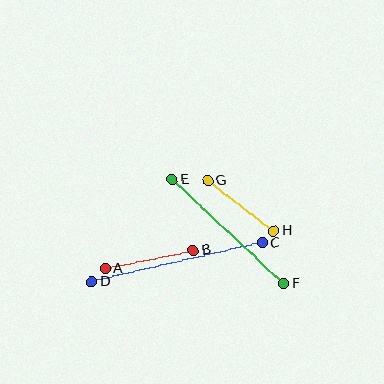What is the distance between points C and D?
The distance is approximately 175 pixels.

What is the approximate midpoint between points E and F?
The midpoint is at approximately (228, 231) pixels.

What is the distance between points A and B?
The distance is approximately 90 pixels.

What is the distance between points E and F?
The distance is approximately 152 pixels.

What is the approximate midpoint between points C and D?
The midpoint is at approximately (177, 262) pixels.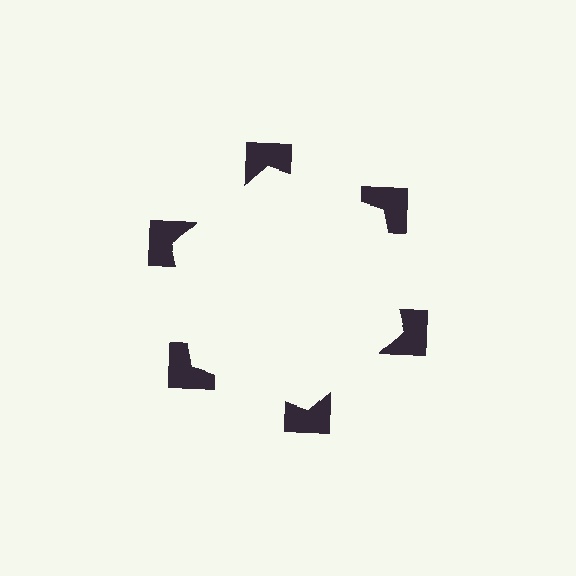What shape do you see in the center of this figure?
An illusory hexagon — its edges are inferred from the aligned wedge cuts in the notched squares, not physically drawn.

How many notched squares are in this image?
There are 6 — one at each vertex of the illusory hexagon.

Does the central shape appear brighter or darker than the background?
It typically appears slightly brighter than the background, even though no actual brightness change is drawn.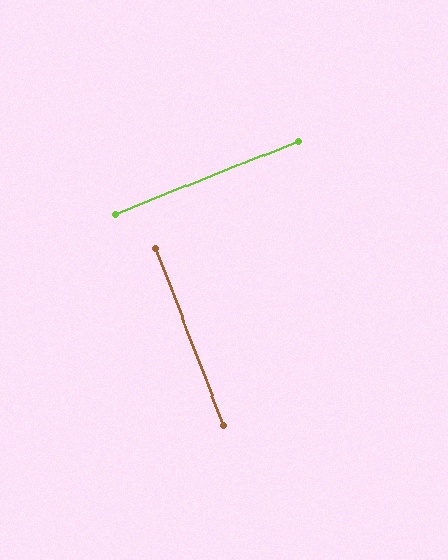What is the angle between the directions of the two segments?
Approximately 89 degrees.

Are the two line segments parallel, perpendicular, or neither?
Perpendicular — they meet at approximately 89°.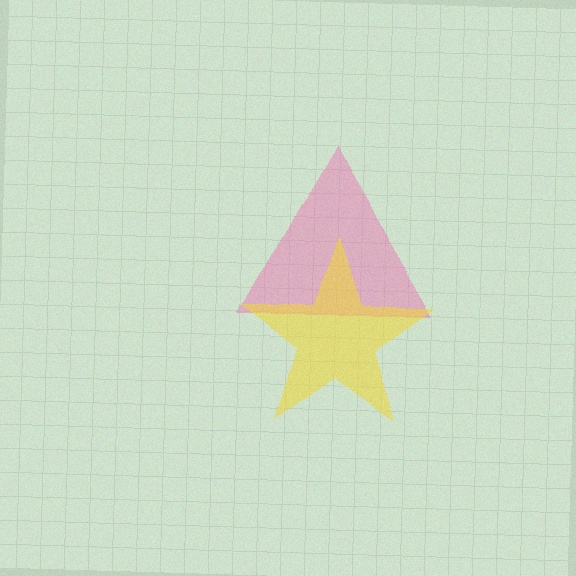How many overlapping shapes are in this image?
There are 2 overlapping shapes in the image.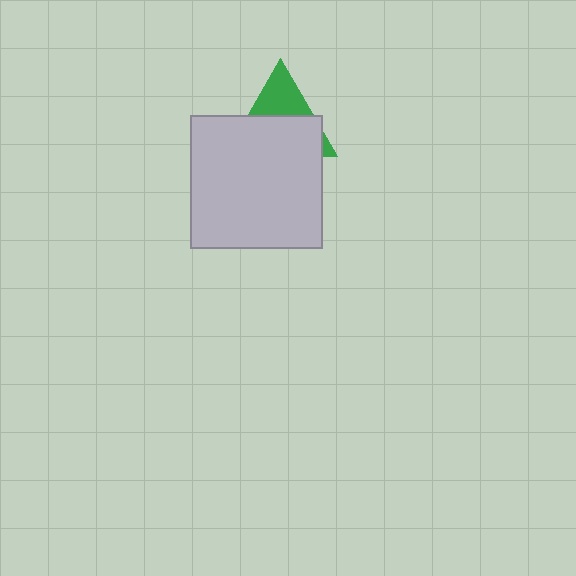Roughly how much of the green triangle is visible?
A small part of it is visible (roughly 37%).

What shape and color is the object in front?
The object in front is a light gray square.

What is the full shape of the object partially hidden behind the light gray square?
The partially hidden object is a green triangle.